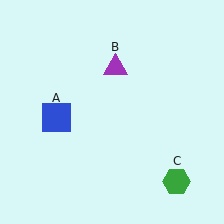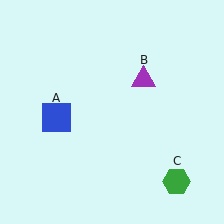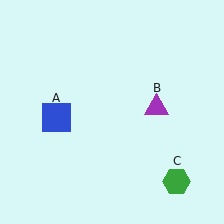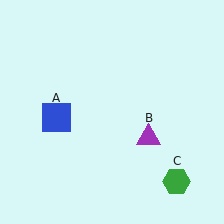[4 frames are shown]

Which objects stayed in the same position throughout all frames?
Blue square (object A) and green hexagon (object C) remained stationary.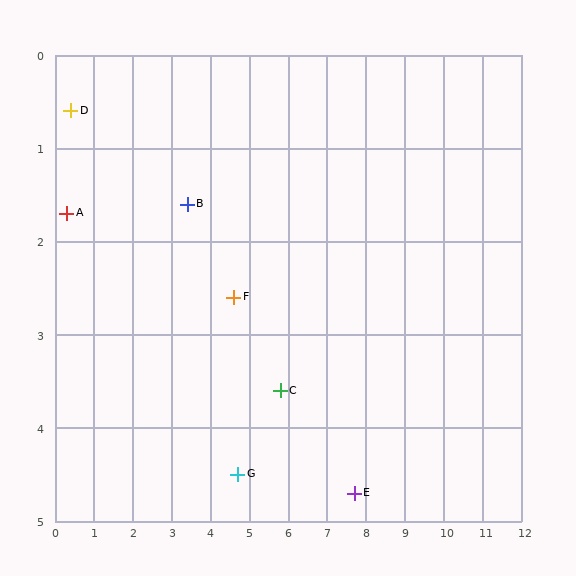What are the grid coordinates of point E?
Point E is at approximately (7.7, 4.7).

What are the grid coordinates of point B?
Point B is at approximately (3.4, 1.6).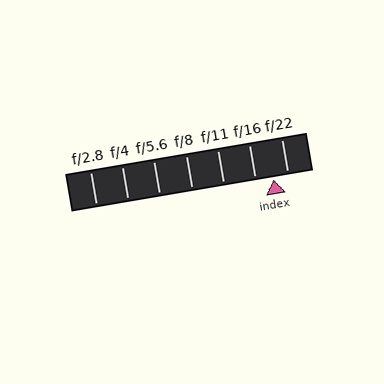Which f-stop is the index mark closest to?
The index mark is closest to f/22.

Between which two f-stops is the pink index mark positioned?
The index mark is between f/16 and f/22.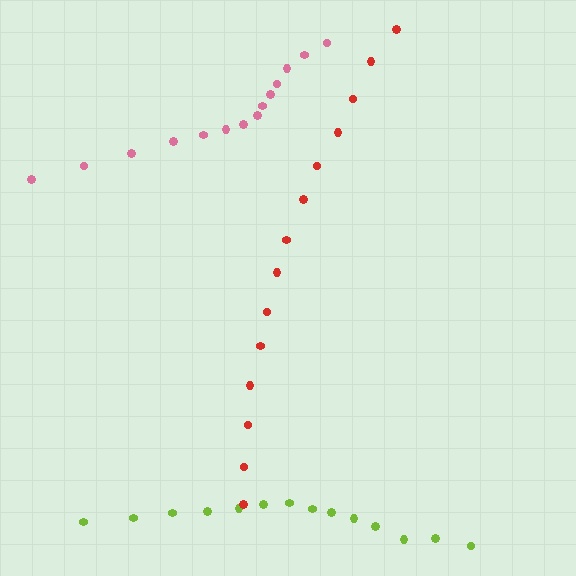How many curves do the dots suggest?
There are 3 distinct paths.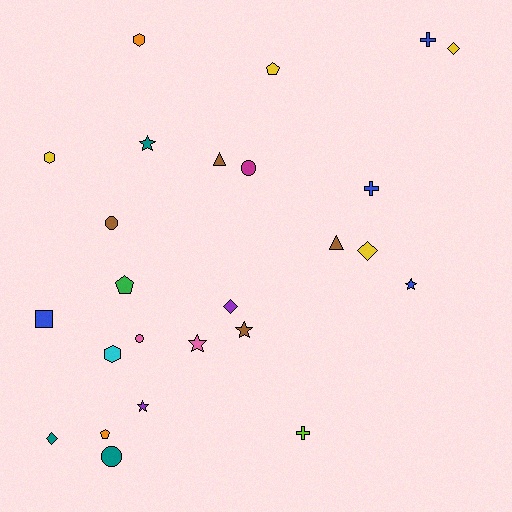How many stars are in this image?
There are 5 stars.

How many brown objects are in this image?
There are 4 brown objects.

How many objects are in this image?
There are 25 objects.